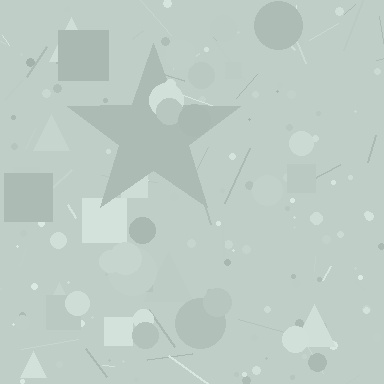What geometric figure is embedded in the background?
A star is embedded in the background.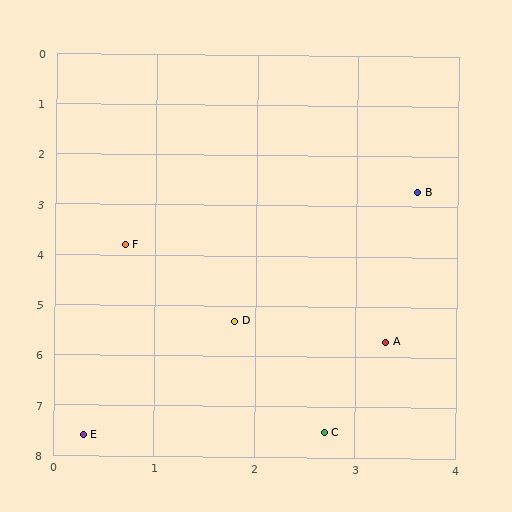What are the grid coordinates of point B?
Point B is at approximately (3.6, 2.7).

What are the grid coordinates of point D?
Point D is at approximately (1.8, 5.3).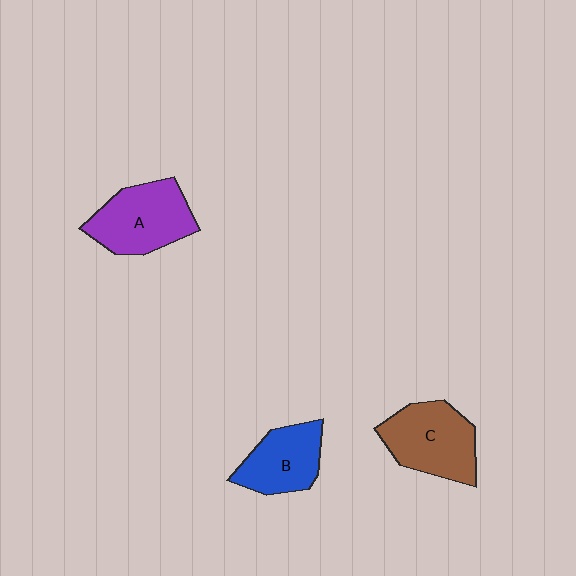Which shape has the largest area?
Shape A (purple).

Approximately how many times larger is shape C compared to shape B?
Approximately 1.3 times.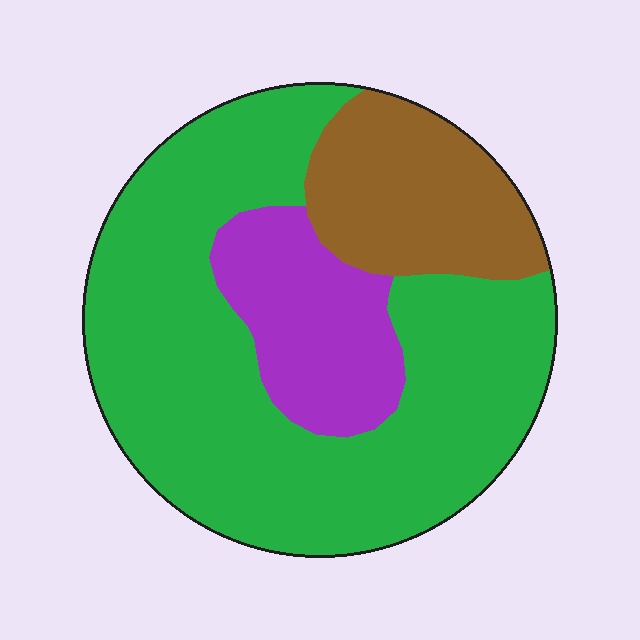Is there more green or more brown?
Green.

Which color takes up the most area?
Green, at roughly 65%.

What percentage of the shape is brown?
Brown takes up about one fifth (1/5) of the shape.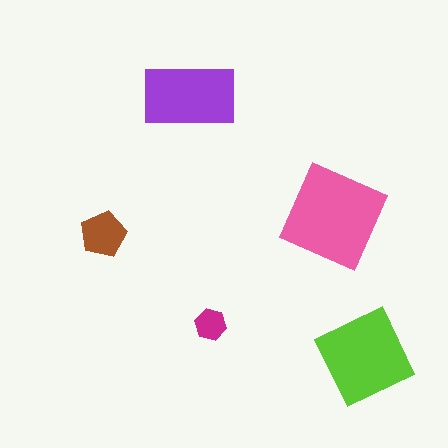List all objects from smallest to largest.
The magenta hexagon, the brown pentagon, the purple rectangle, the lime diamond, the pink square.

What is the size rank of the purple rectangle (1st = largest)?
3rd.